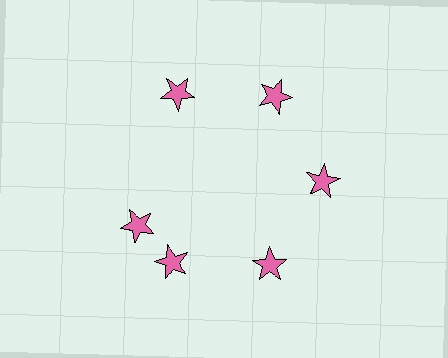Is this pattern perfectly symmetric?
No. The 6 pink stars are arranged in a ring, but one element near the 9 o'clock position is rotated out of alignment along the ring, breaking the 6-fold rotational symmetry.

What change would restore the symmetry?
The symmetry would be restored by rotating it back into even spacing with its neighbors so that all 6 stars sit at equal angles and equal distance from the center.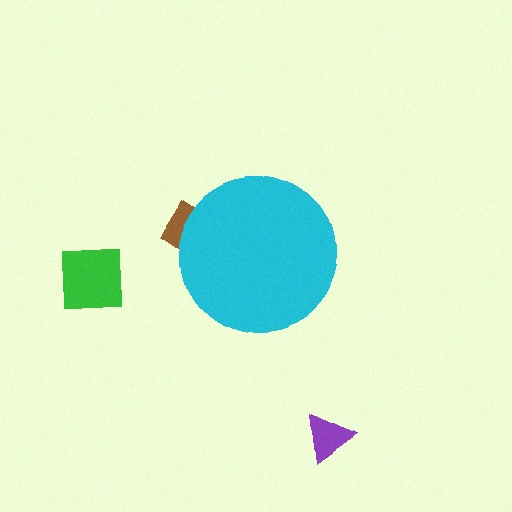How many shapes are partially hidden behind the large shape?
1 shape is partially hidden.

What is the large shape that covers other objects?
A cyan circle.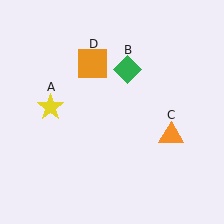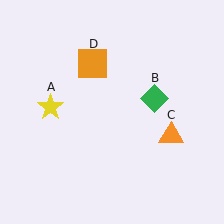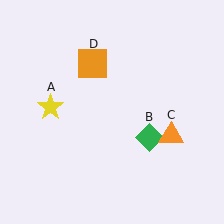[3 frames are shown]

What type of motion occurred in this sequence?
The green diamond (object B) rotated clockwise around the center of the scene.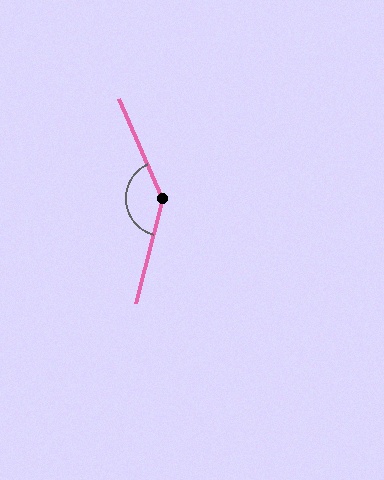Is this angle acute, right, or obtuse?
It is obtuse.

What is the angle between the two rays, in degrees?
Approximately 142 degrees.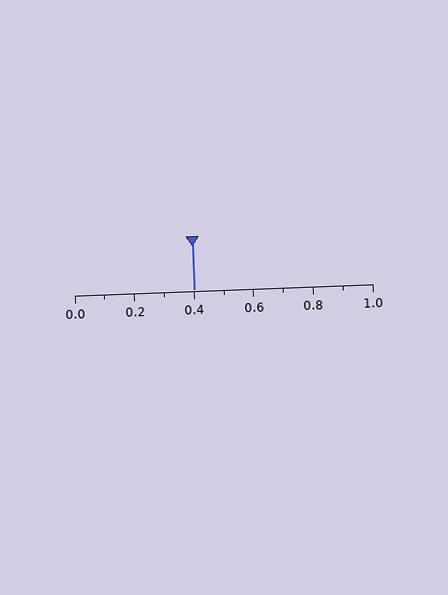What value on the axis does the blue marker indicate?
The marker indicates approximately 0.4.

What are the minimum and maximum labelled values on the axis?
The axis runs from 0.0 to 1.0.